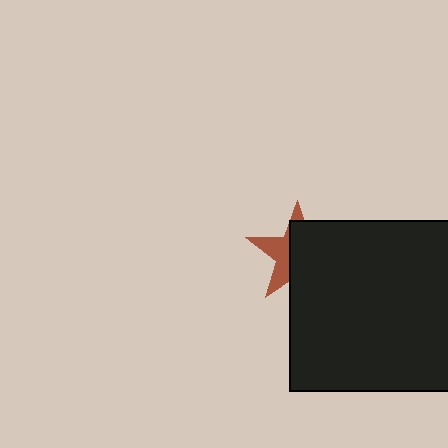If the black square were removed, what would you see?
You would see the complete brown star.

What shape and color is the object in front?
The object in front is a black square.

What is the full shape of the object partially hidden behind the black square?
The partially hidden object is a brown star.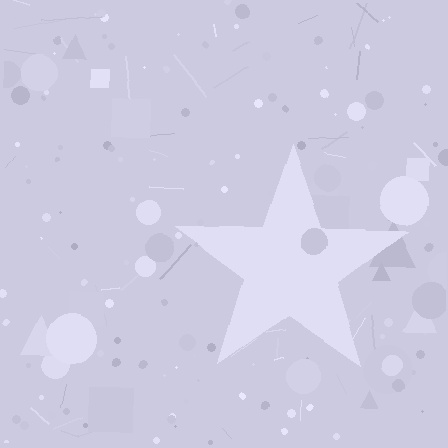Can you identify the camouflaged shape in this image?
The camouflaged shape is a star.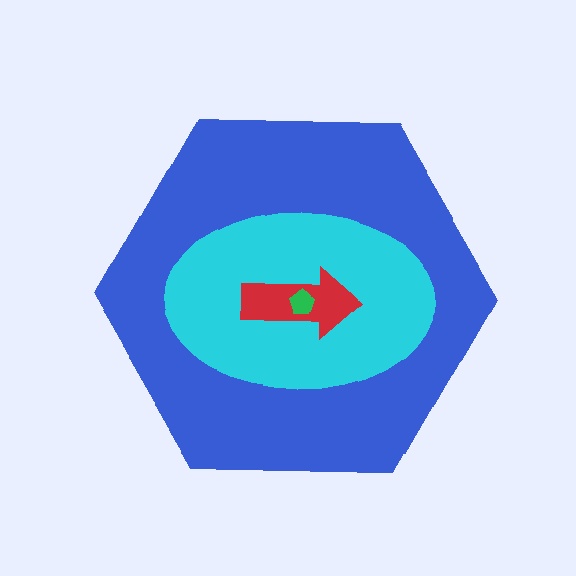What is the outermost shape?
The blue hexagon.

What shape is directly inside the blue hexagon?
The cyan ellipse.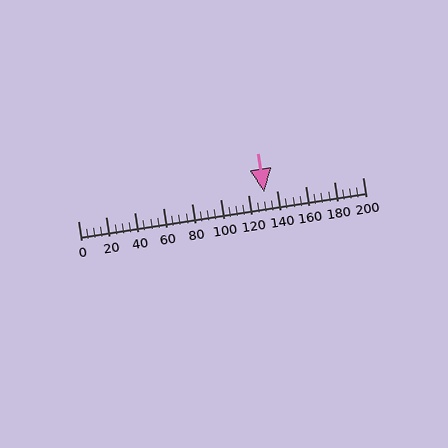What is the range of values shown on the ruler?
The ruler shows values from 0 to 200.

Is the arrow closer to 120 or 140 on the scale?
The arrow is closer to 140.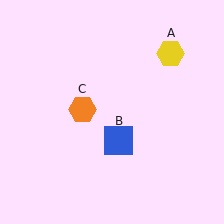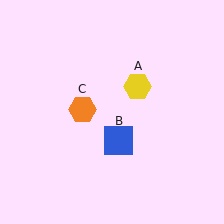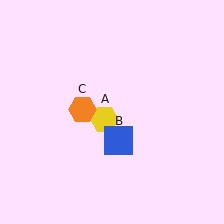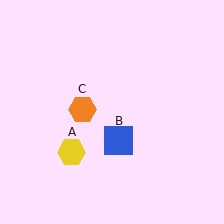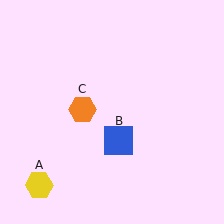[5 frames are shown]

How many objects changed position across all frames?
1 object changed position: yellow hexagon (object A).